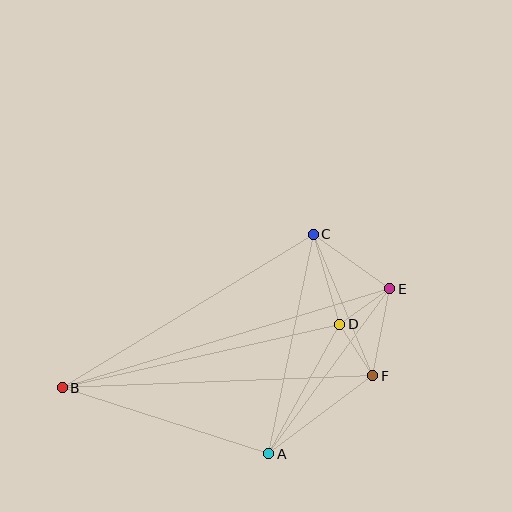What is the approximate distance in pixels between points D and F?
The distance between D and F is approximately 61 pixels.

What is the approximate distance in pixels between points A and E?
The distance between A and E is approximately 204 pixels.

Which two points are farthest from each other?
Points B and E are farthest from each other.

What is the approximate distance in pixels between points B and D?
The distance between B and D is approximately 285 pixels.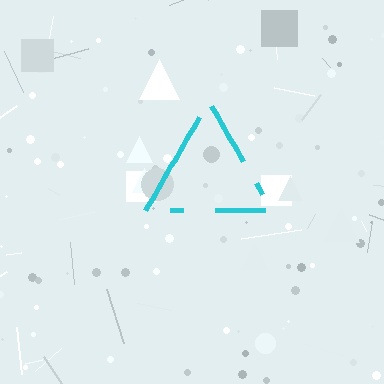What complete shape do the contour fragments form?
The contour fragments form a triangle.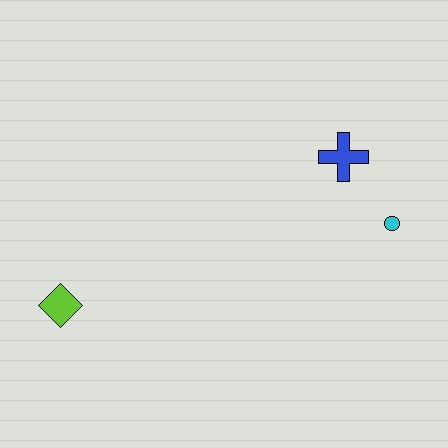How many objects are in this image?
There are 3 objects.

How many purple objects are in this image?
There are no purple objects.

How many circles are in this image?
There is 1 circle.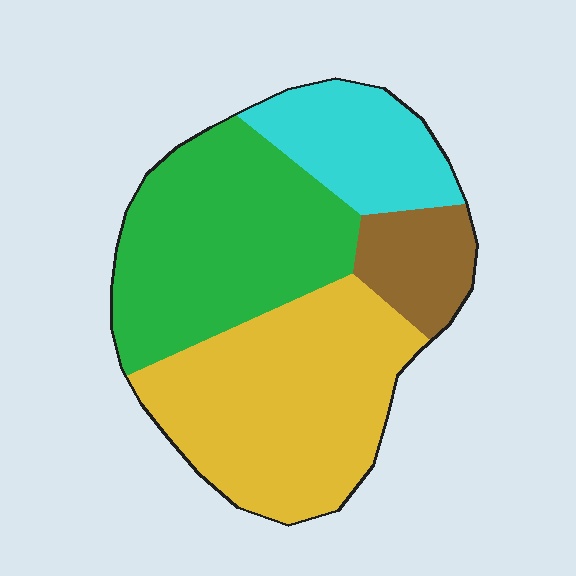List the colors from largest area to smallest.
From largest to smallest: yellow, green, cyan, brown.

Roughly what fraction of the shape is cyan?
Cyan takes up about one sixth (1/6) of the shape.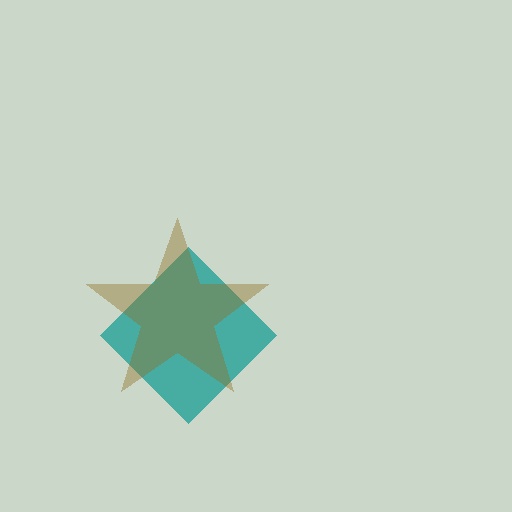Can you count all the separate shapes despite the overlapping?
Yes, there are 2 separate shapes.